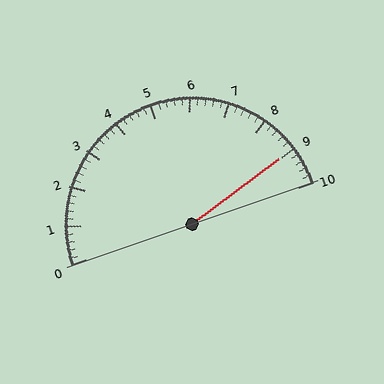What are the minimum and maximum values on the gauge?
The gauge ranges from 0 to 10.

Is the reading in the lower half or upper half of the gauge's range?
The reading is in the upper half of the range (0 to 10).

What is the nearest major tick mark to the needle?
The nearest major tick mark is 9.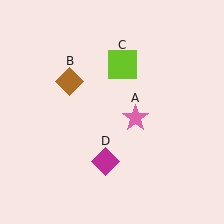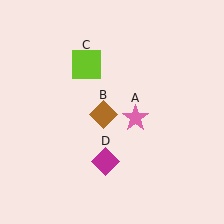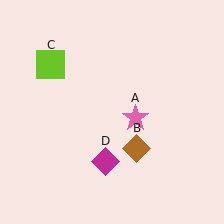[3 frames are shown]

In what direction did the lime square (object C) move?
The lime square (object C) moved left.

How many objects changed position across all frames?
2 objects changed position: brown diamond (object B), lime square (object C).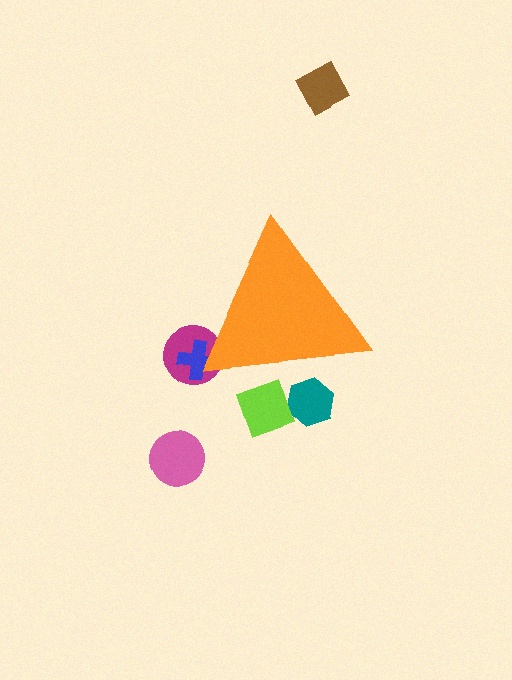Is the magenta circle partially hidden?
Yes, the magenta circle is partially hidden behind the orange triangle.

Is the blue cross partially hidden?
Yes, the blue cross is partially hidden behind the orange triangle.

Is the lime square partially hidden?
Yes, the lime square is partially hidden behind the orange triangle.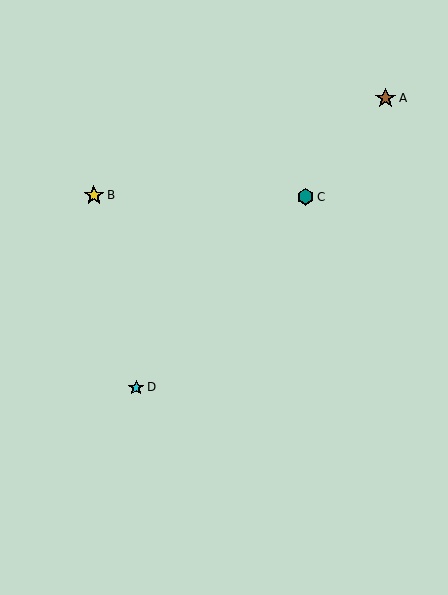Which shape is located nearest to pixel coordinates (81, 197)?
The yellow star (labeled B) at (94, 195) is nearest to that location.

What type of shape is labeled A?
Shape A is a brown star.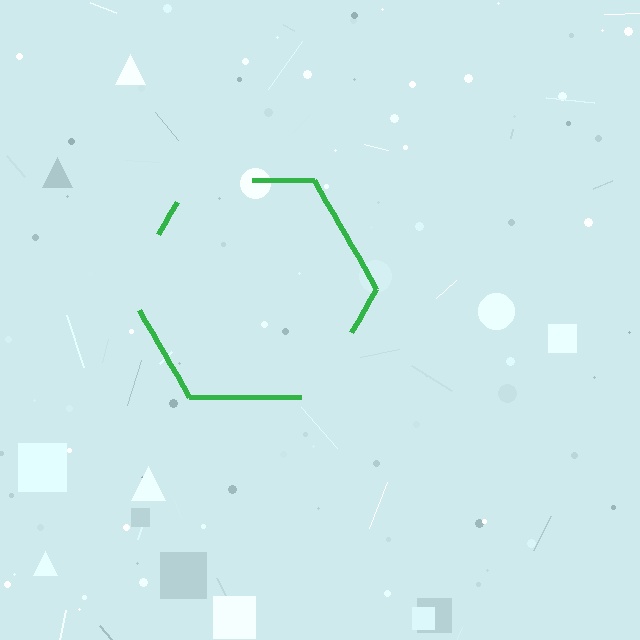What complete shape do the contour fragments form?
The contour fragments form a hexagon.